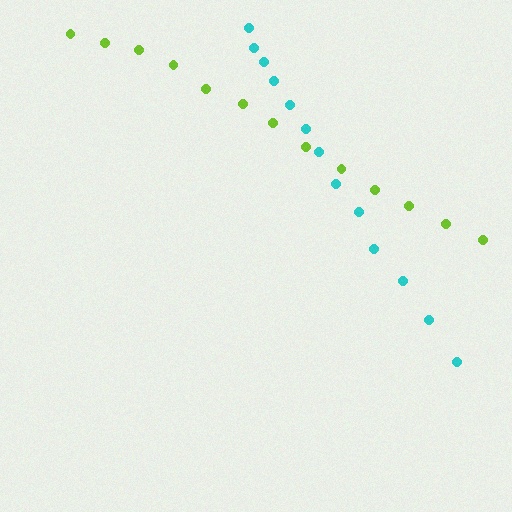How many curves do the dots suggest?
There are 2 distinct paths.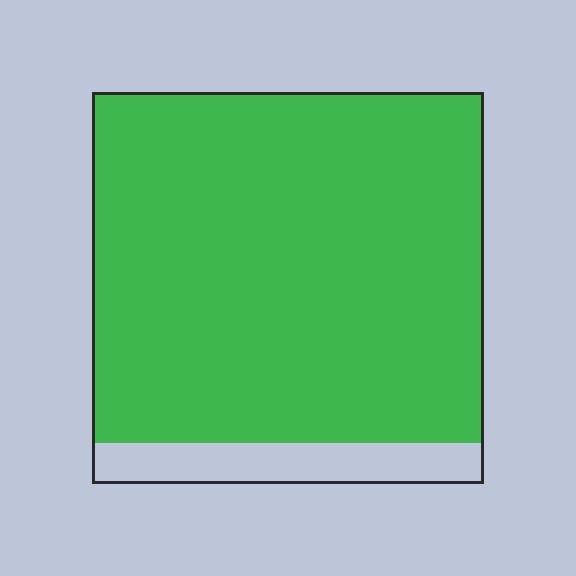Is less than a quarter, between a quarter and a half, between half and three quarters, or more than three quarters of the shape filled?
More than three quarters.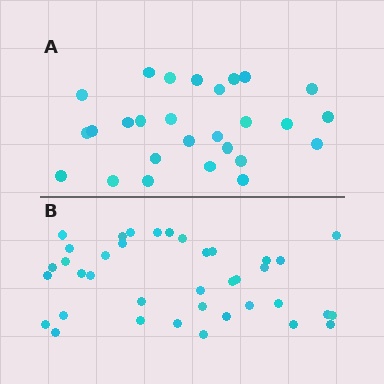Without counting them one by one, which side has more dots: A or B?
Region B (the bottom region) has more dots.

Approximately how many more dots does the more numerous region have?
Region B has roughly 12 or so more dots than region A.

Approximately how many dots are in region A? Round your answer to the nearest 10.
About 30 dots. (The exact count is 27, which rounds to 30.)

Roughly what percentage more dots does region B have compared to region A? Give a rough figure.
About 40% more.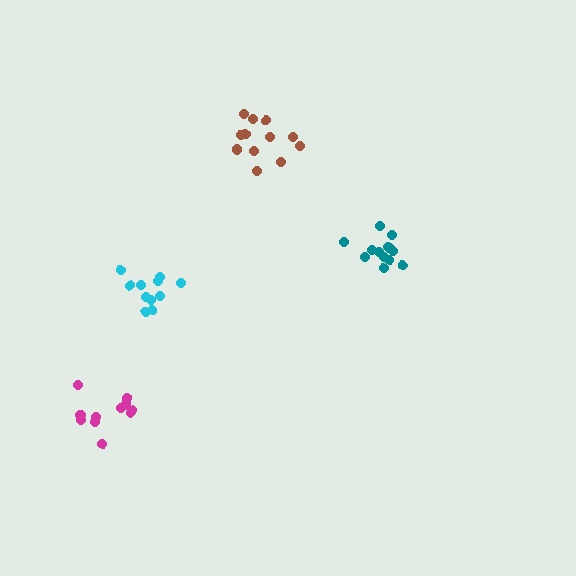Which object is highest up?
The brown cluster is topmost.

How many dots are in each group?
Group 1: 12 dots, Group 2: 13 dots, Group 3: 12 dots, Group 4: 11 dots (48 total).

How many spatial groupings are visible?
There are 4 spatial groupings.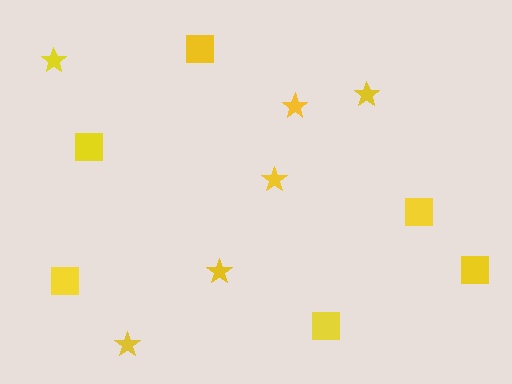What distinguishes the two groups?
There are 2 groups: one group of squares (6) and one group of stars (6).